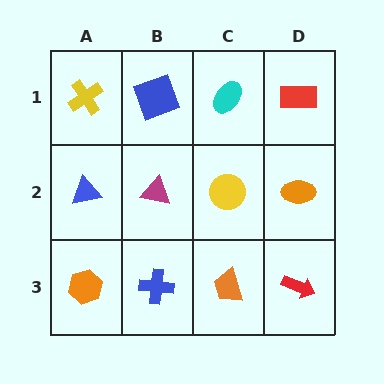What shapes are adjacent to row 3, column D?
An orange ellipse (row 2, column D), an orange trapezoid (row 3, column C).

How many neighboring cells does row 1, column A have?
2.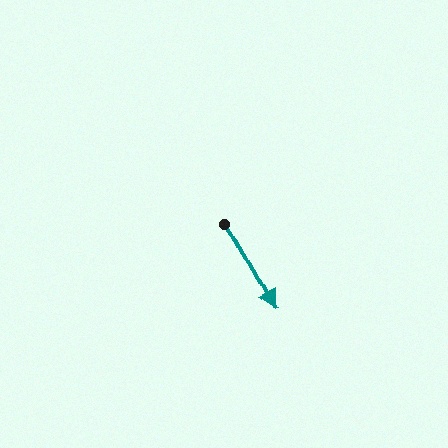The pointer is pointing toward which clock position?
Roughly 5 o'clock.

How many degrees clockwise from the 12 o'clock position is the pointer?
Approximately 150 degrees.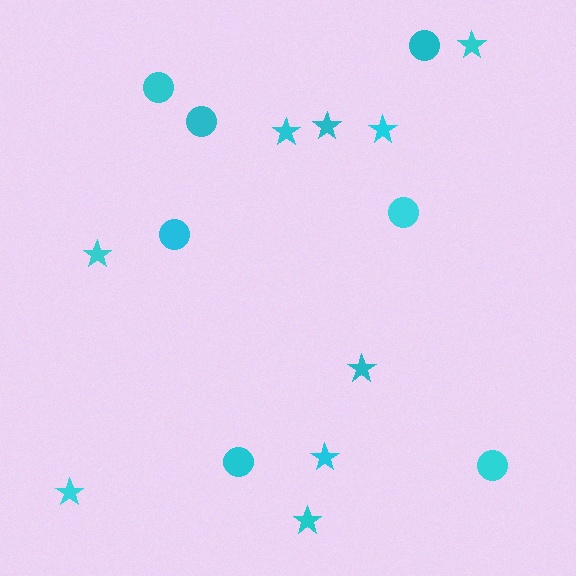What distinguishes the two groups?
There are 2 groups: one group of circles (7) and one group of stars (9).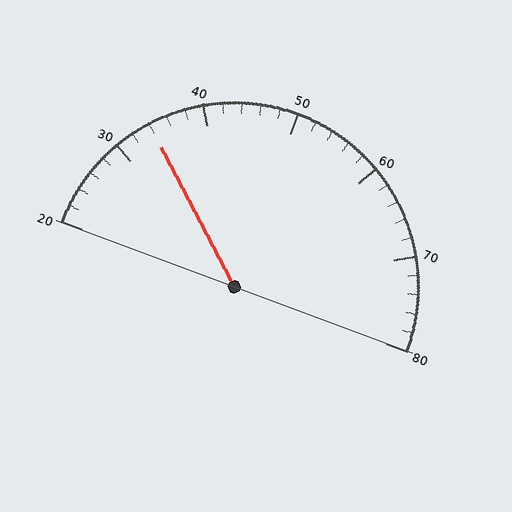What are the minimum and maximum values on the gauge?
The gauge ranges from 20 to 80.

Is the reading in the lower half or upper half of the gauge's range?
The reading is in the lower half of the range (20 to 80).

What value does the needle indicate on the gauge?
The needle indicates approximately 34.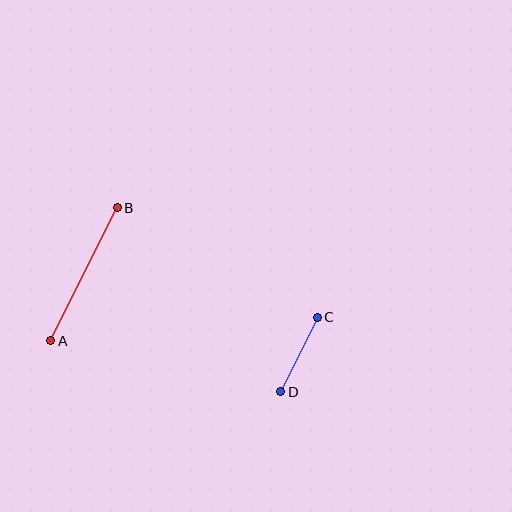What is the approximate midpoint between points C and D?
The midpoint is at approximately (299, 354) pixels.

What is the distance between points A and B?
The distance is approximately 149 pixels.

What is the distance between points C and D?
The distance is approximately 83 pixels.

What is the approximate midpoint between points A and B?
The midpoint is at approximately (84, 274) pixels.